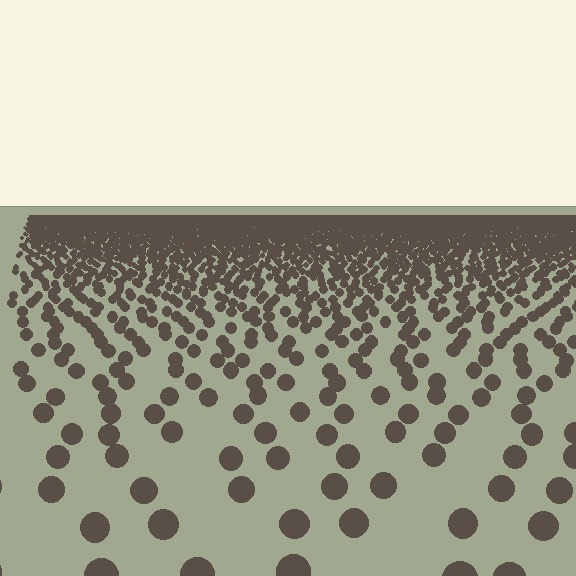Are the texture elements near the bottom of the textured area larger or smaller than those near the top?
Larger. Near the bottom, elements are closer to the viewer and appear at a bigger on-screen size.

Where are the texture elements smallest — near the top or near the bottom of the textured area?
Near the top.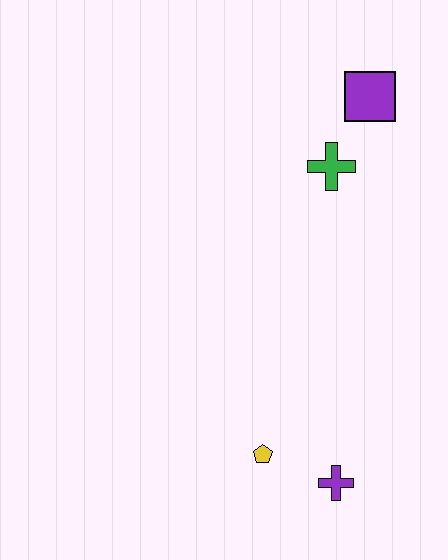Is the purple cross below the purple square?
Yes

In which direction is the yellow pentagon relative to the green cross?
The yellow pentagon is below the green cross.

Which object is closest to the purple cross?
The yellow pentagon is closest to the purple cross.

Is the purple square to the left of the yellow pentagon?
No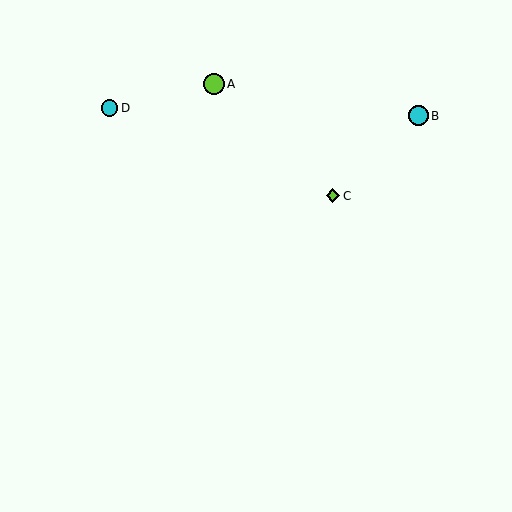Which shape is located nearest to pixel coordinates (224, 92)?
The lime circle (labeled A) at (214, 84) is nearest to that location.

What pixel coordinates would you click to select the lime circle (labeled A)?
Click at (214, 84) to select the lime circle A.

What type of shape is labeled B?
Shape B is a cyan circle.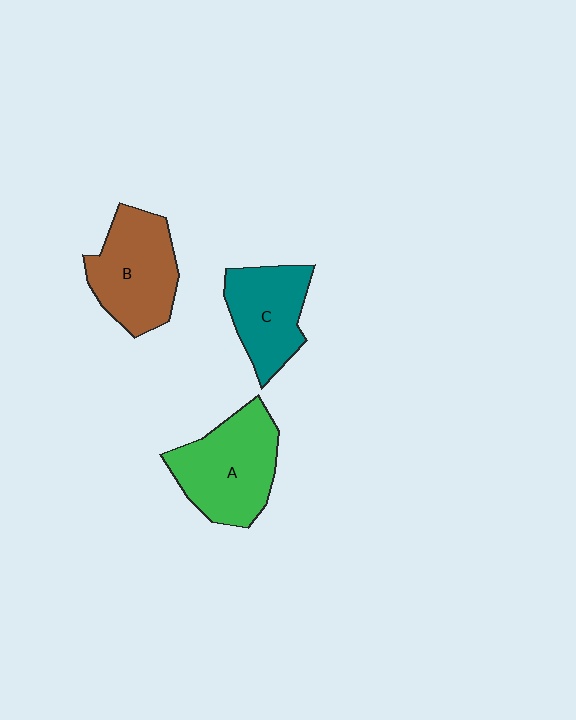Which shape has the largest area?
Shape A (green).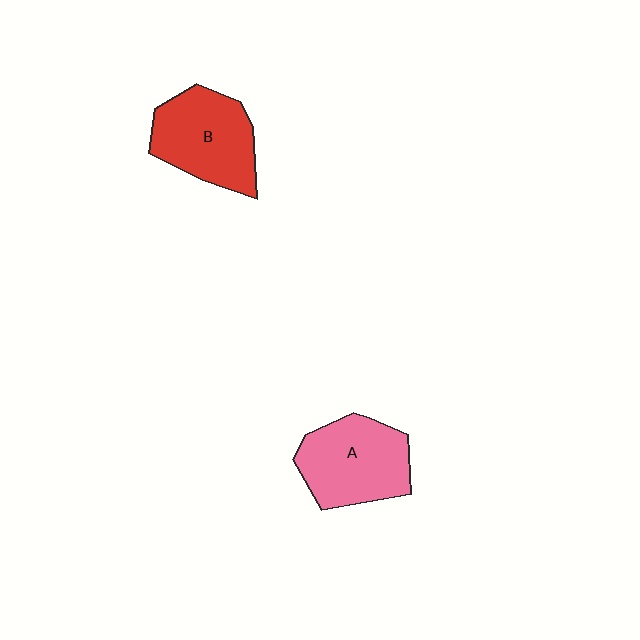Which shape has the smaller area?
Shape A (pink).